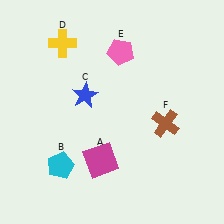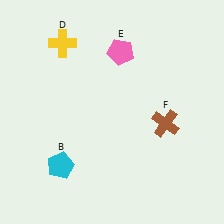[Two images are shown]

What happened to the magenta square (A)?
The magenta square (A) was removed in Image 2. It was in the bottom-left area of Image 1.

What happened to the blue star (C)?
The blue star (C) was removed in Image 2. It was in the top-left area of Image 1.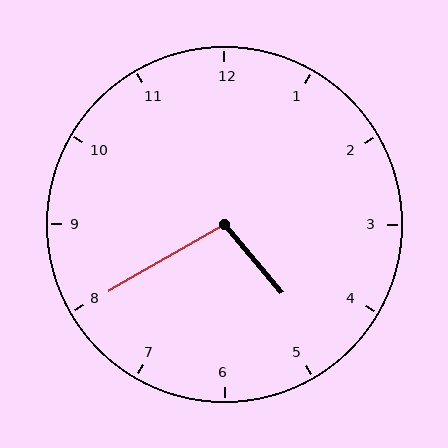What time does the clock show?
4:40.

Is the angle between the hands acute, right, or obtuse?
It is obtuse.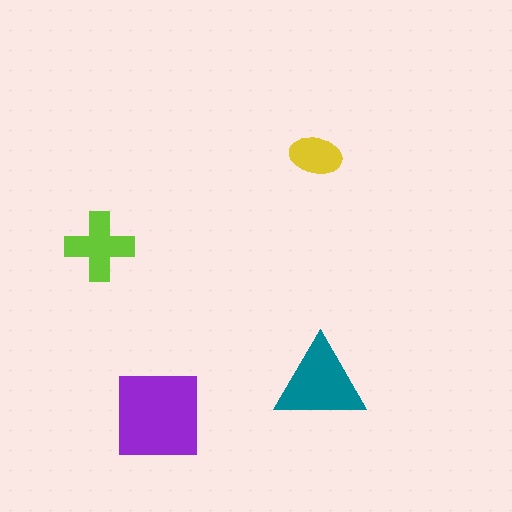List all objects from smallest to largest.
The yellow ellipse, the lime cross, the teal triangle, the purple square.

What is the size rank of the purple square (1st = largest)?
1st.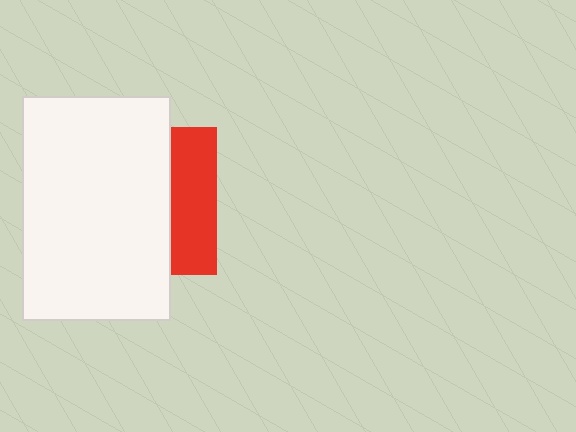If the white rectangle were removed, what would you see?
You would see the complete red square.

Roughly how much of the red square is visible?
A small part of it is visible (roughly 31%).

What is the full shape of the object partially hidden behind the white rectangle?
The partially hidden object is a red square.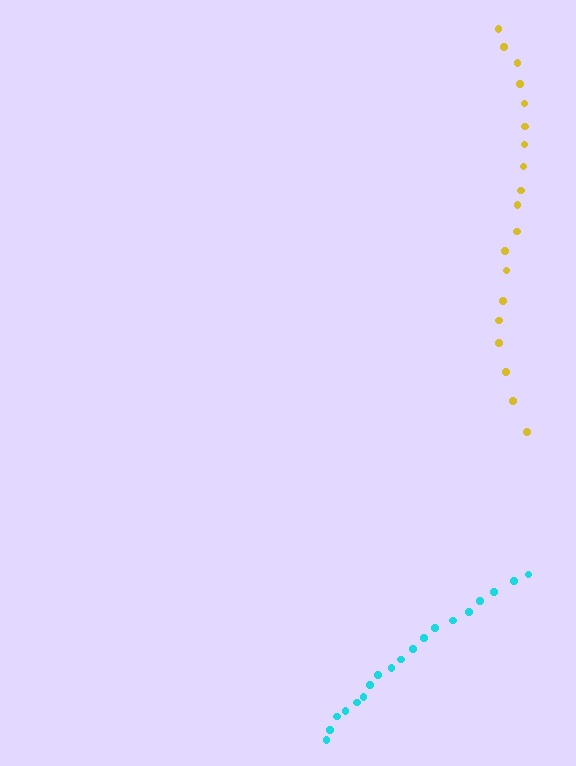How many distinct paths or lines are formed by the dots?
There are 2 distinct paths.